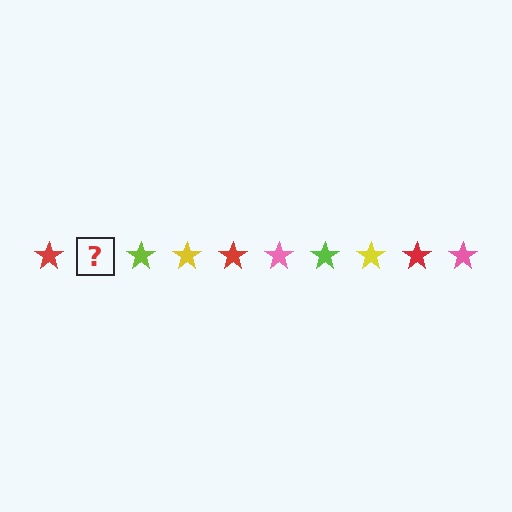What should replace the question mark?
The question mark should be replaced with a pink star.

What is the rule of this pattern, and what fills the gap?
The rule is that the pattern cycles through red, pink, lime, yellow stars. The gap should be filled with a pink star.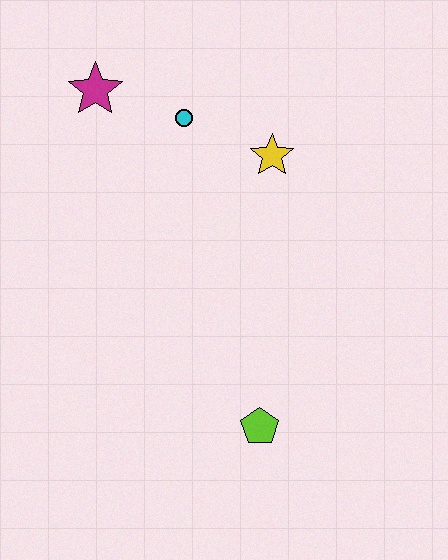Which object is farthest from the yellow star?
The lime pentagon is farthest from the yellow star.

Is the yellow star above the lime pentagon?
Yes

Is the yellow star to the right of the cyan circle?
Yes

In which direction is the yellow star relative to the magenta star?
The yellow star is to the right of the magenta star.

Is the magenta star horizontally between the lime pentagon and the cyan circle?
No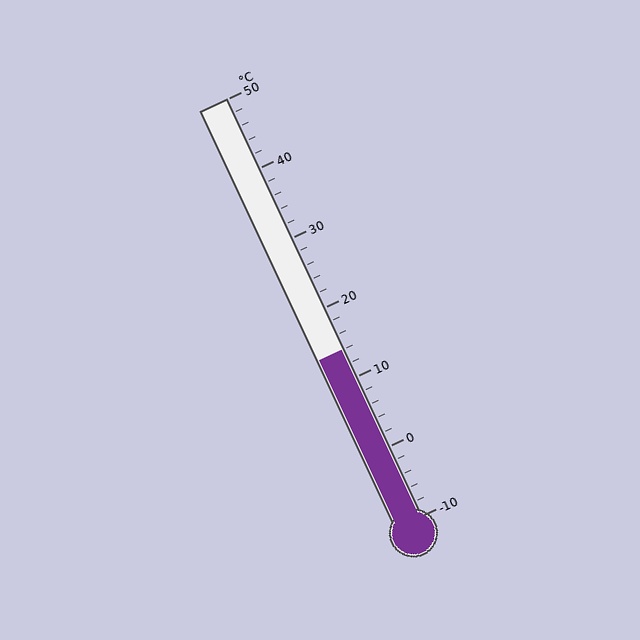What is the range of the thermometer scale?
The thermometer scale ranges from -10°C to 50°C.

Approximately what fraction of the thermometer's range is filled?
The thermometer is filled to approximately 40% of its range.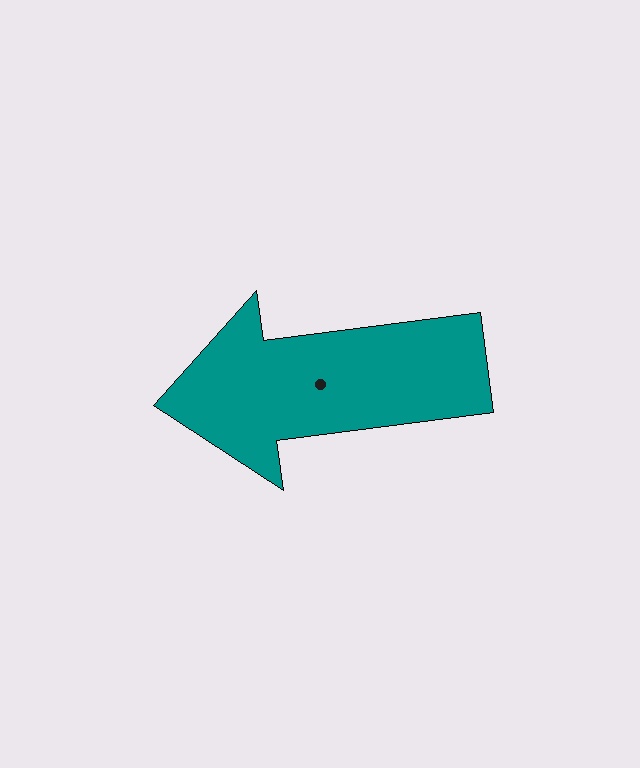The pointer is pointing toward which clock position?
Roughly 9 o'clock.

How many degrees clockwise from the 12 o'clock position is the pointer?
Approximately 263 degrees.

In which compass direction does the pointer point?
West.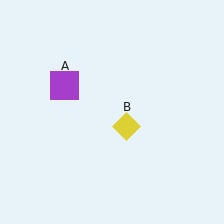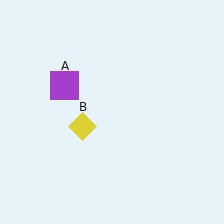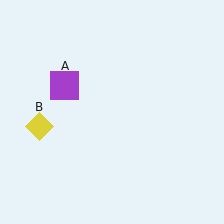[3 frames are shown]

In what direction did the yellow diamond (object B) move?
The yellow diamond (object B) moved left.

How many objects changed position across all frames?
1 object changed position: yellow diamond (object B).